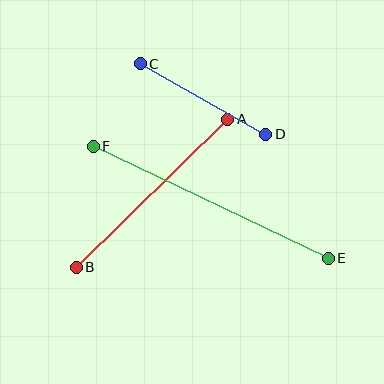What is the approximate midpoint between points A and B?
The midpoint is at approximately (152, 193) pixels.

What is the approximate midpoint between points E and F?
The midpoint is at approximately (211, 202) pixels.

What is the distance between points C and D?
The distance is approximately 144 pixels.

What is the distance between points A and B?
The distance is approximately 212 pixels.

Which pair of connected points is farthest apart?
Points E and F are farthest apart.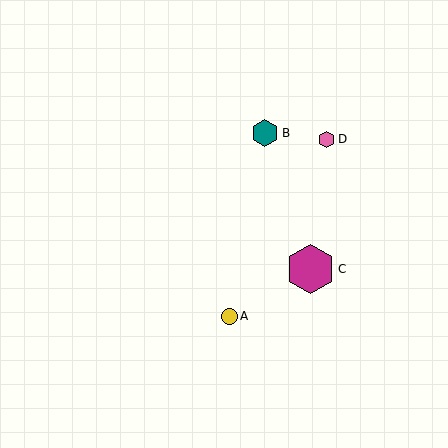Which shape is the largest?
The magenta hexagon (labeled C) is the largest.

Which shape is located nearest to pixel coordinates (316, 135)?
The pink hexagon (labeled D) at (327, 139) is nearest to that location.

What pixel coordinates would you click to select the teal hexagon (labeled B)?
Click at (265, 133) to select the teal hexagon B.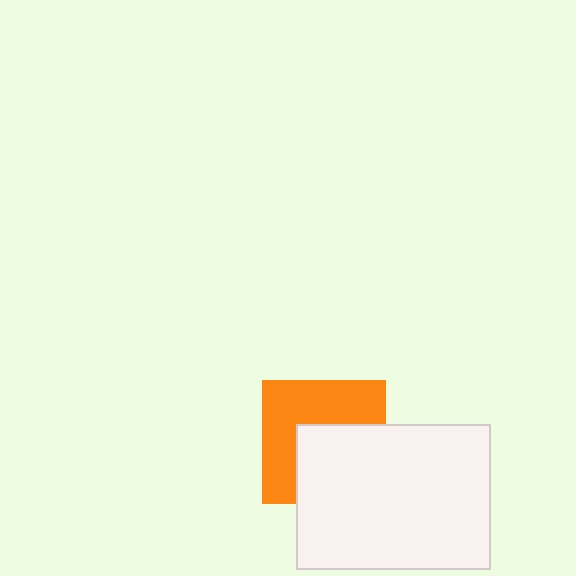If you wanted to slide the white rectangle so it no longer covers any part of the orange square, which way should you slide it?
Slide it toward the lower-right — that is the most direct way to separate the two shapes.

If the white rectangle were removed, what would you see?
You would see the complete orange square.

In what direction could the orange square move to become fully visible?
The orange square could move toward the upper-left. That would shift it out from behind the white rectangle entirely.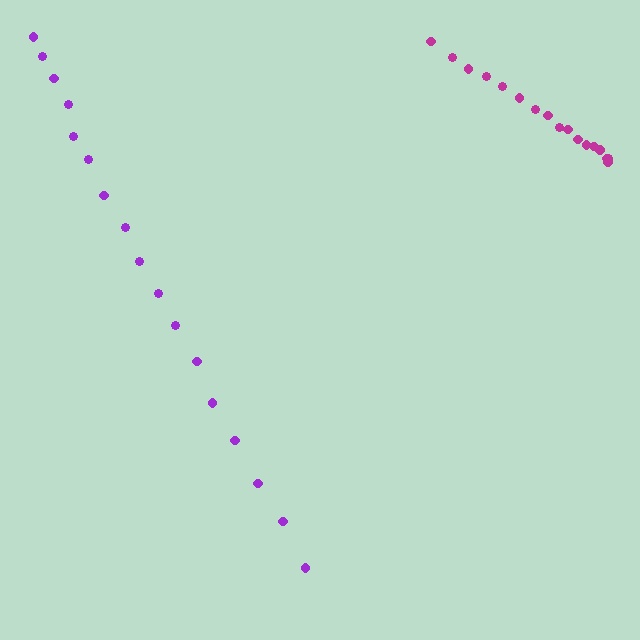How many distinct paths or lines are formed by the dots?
There are 2 distinct paths.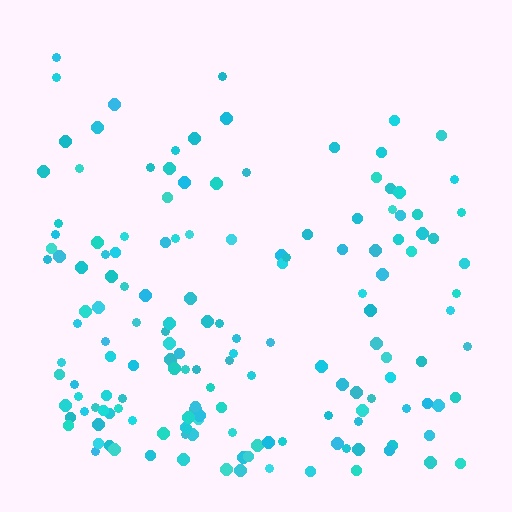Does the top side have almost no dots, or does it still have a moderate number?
Still a moderate number, just noticeably fewer than the bottom.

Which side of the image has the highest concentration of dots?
The bottom.